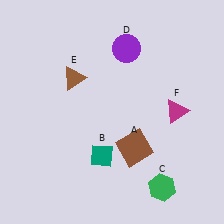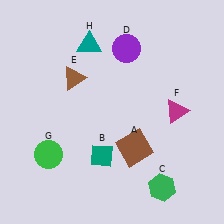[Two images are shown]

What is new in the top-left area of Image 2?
A teal triangle (H) was added in the top-left area of Image 2.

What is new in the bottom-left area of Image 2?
A green circle (G) was added in the bottom-left area of Image 2.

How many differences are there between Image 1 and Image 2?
There are 2 differences between the two images.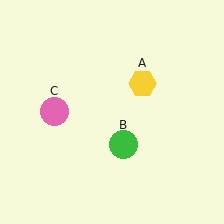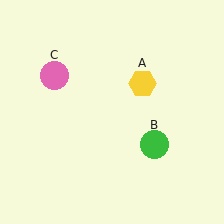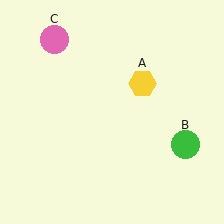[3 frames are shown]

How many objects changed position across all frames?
2 objects changed position: green circle (object B), pink circle (object C).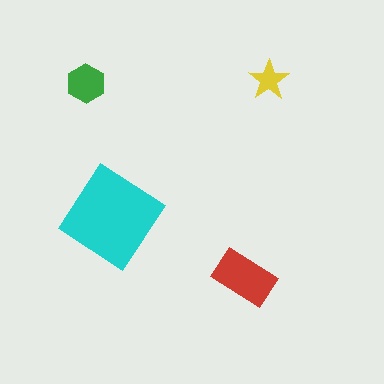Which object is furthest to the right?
The yellow star is rightmost.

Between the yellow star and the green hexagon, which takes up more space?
The green hexagon.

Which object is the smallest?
The yellow star.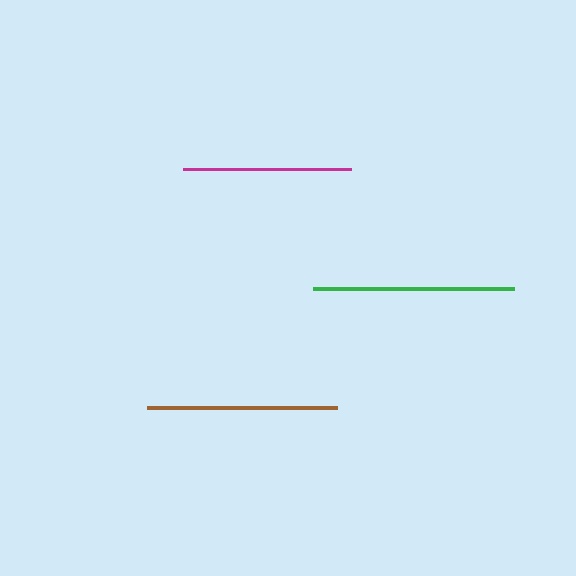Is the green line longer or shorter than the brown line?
The green line is longer than the brown line.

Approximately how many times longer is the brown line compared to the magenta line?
The brown line is approximately 1.1 times the length of the magenta line.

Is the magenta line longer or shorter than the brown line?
The brown line is longer than the magenta line.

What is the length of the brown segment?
The brown segment is approximately 189 pixels long.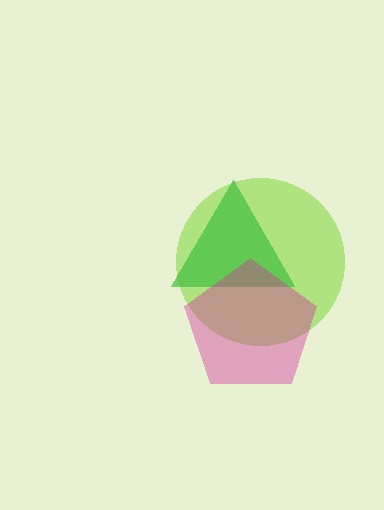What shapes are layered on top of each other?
The layered shapes are: a lime circle, a green triangle, a magenta pentagon.